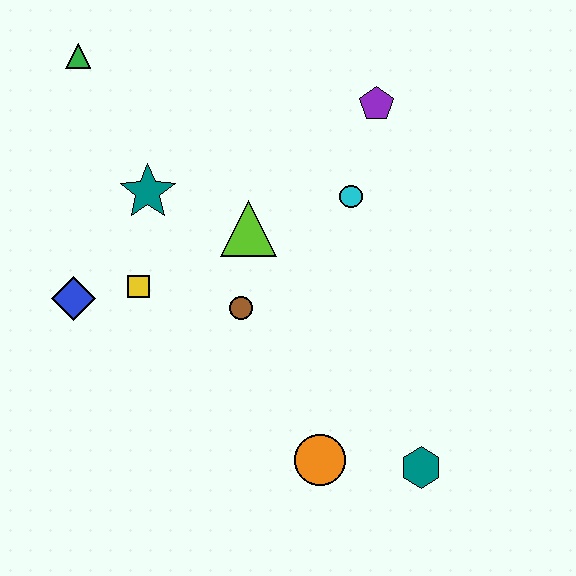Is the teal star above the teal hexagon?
Yes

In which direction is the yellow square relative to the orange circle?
The yellow square is to the left of the orange circle.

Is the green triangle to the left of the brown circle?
Yes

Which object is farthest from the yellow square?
The teal hexagon is farthest from the yellow square.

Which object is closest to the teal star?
The yellow square is closest to the teal star.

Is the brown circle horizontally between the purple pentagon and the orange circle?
No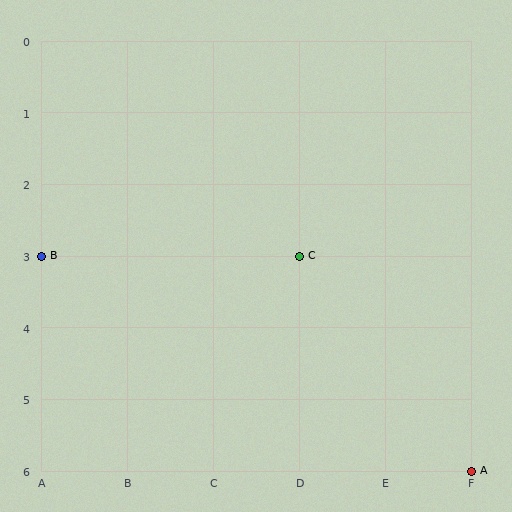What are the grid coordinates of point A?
Point A is at grid coordinates (F, 6).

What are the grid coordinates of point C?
Point C is at grid coordinates (D, 3).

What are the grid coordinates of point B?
Point B is at grid coordinates (A, 3).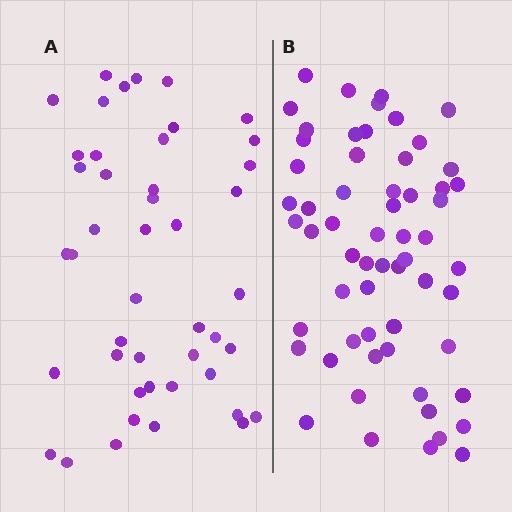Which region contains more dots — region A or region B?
Region B (the right region) has more dots.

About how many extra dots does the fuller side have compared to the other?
Region B has approximately 15 more dots than region A.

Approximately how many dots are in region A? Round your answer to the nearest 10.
About 40 dots. (The exact count is 45, which rounds to 40.)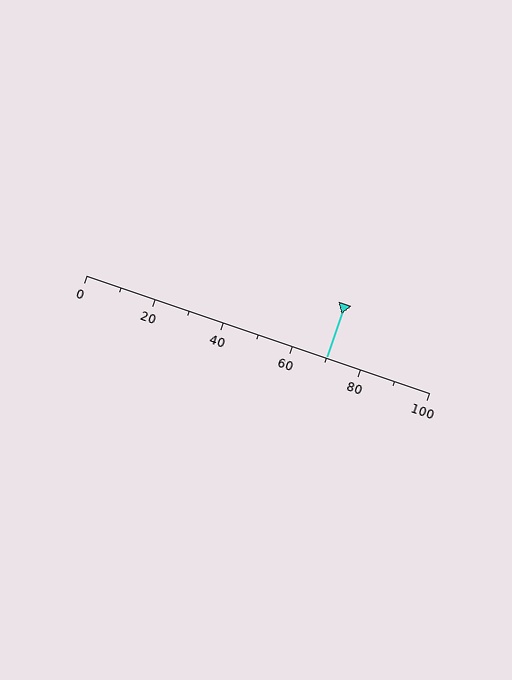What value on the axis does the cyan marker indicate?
The marker indicates approximately 70.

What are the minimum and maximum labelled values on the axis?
The axis runs from 0 to 100.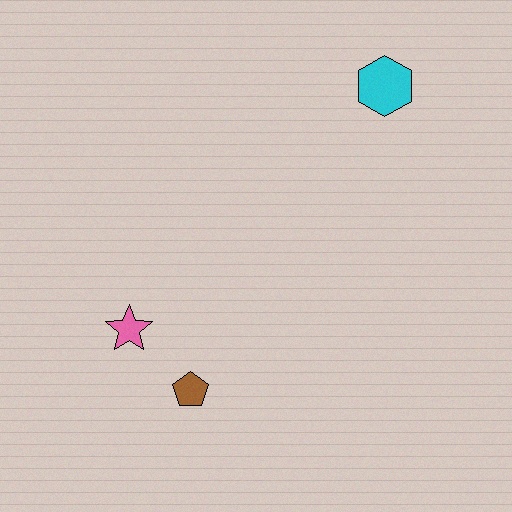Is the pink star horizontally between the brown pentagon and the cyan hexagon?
No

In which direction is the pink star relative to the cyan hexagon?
The pink star is to the left of the cyan hexagon.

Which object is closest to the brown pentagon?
The pink star is closest to the brown pentagon.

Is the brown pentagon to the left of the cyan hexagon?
Yes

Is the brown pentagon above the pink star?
No